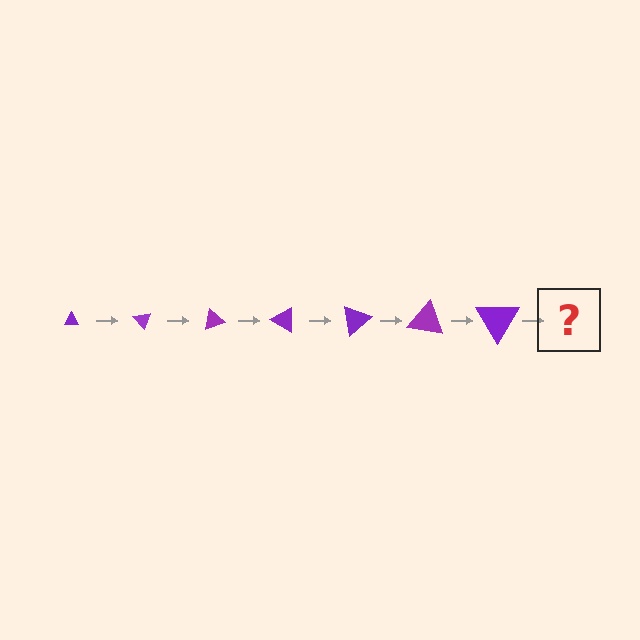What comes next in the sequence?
The next element should be a triangle, larger than the previous one and rotated 350 degrees from the start.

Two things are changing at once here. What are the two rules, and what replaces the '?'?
The two rules are that the triangle grows larger each step and it rotates 50 degrees each step. The '?' should be a triangle, larger than the previous one and rotated 350 degrees from the start.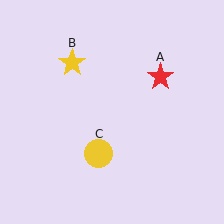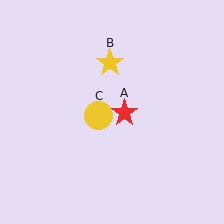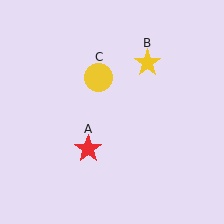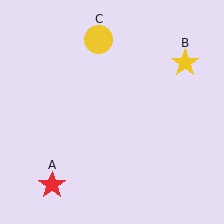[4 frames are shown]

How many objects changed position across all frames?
3 objects changed position: red star (object A), yellow star (object B), yellow circle (object C).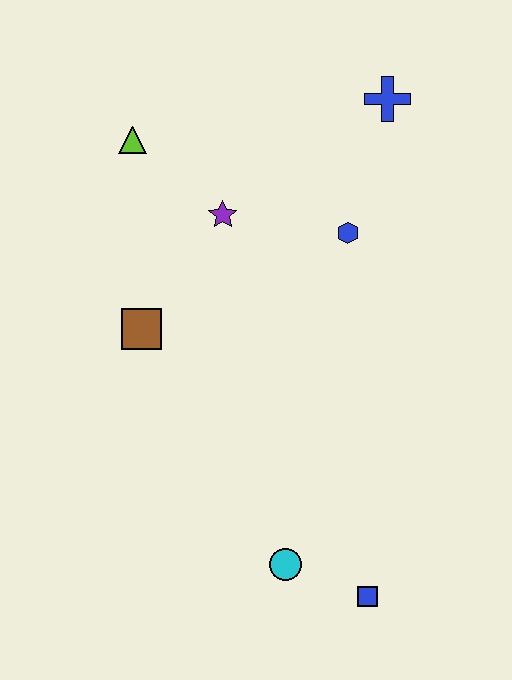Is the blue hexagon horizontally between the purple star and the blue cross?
Yes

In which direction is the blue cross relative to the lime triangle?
The blue cross is to the right of the lime triangle.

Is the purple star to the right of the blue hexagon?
No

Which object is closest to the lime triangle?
The purple star is closest to the lime triangle.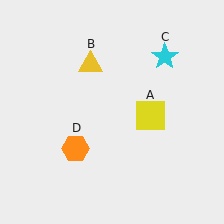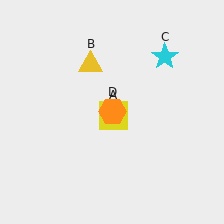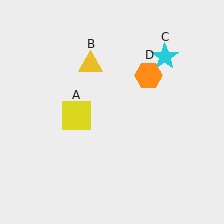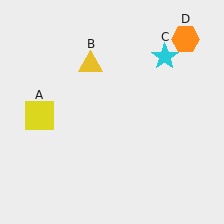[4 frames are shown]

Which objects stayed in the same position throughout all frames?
Yellow triangle (object B) and cyan star (object C) remained stationary.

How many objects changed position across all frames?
2 objects changed position: yellow square (object A), orange hexagon (object D).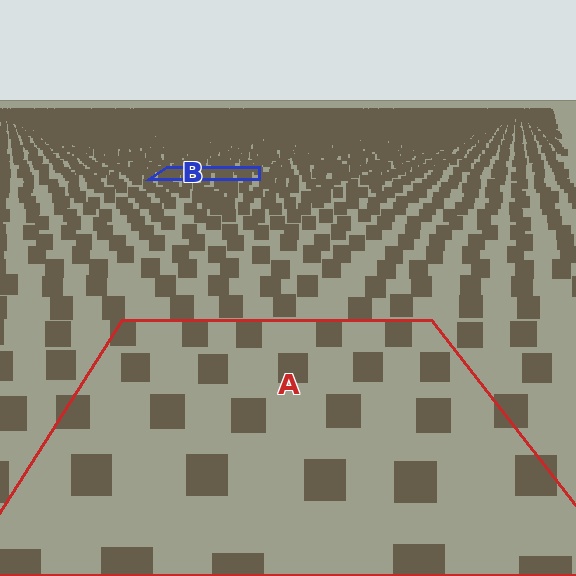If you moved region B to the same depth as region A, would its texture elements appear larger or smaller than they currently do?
They would appear larger. At a closer depth, the same texture elements are projected at a bigger on-screen size.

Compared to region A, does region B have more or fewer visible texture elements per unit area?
Region B has more texture elements per unit area — they are packed more densely because it is farther away.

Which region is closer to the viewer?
Region A is closer. The texture elements there are larger and more spread out.